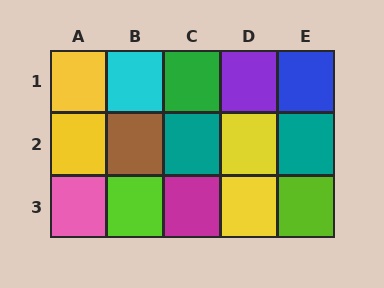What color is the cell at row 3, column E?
Lime.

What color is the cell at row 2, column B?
Brown.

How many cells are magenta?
1 cell is magenta.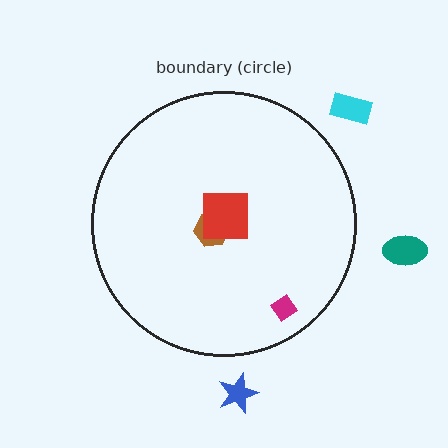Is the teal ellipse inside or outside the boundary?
Outside.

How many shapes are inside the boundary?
4 inside, 3 outside.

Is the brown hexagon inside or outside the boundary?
Inside.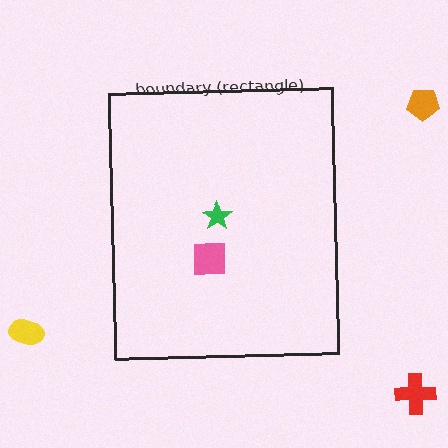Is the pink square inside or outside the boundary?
Inside.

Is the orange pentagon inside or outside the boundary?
Outside.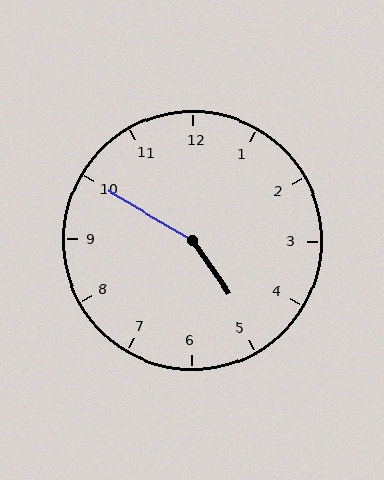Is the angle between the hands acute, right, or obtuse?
It is obtuse.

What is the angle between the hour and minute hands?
Approximately 155 degrees.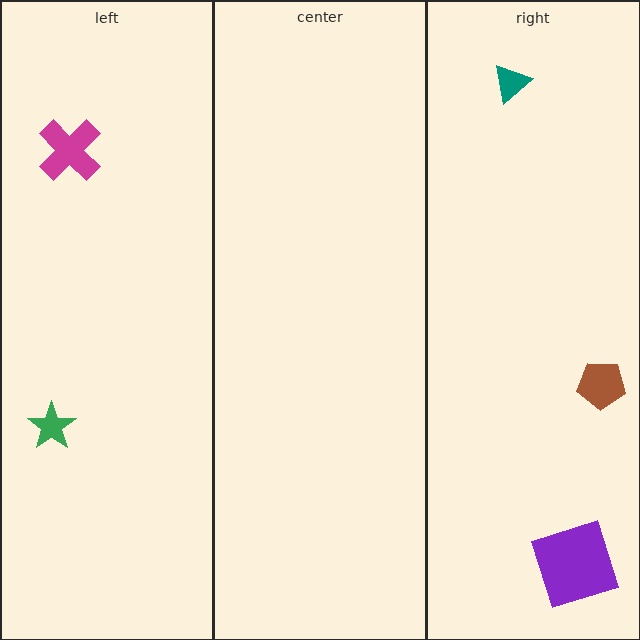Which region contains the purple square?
The right region.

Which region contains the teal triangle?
The right region.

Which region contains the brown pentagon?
The right region.